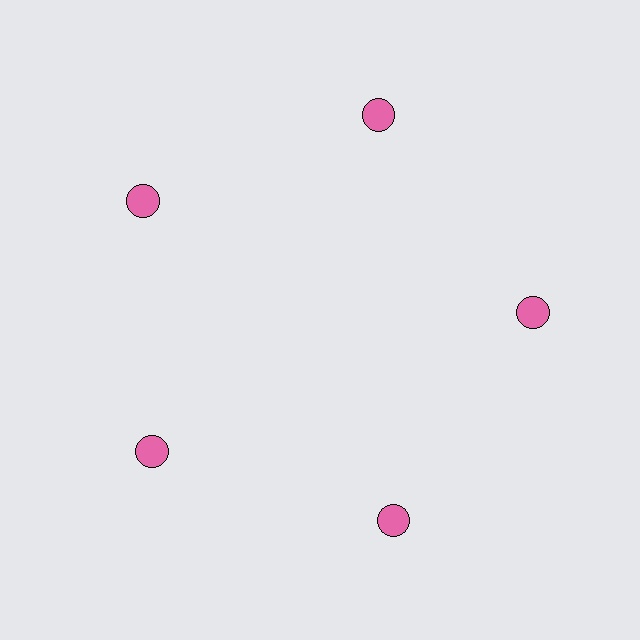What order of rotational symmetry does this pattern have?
This pattern has 5-fold rotational symmetry.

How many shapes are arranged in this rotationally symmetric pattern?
There are 5 shapes, arranged in 5 groups of 1.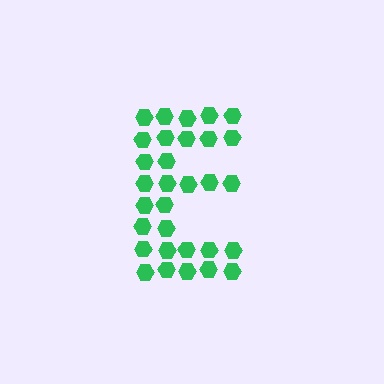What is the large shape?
The large shape is the letter E.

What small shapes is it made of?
It is made of small hexagons.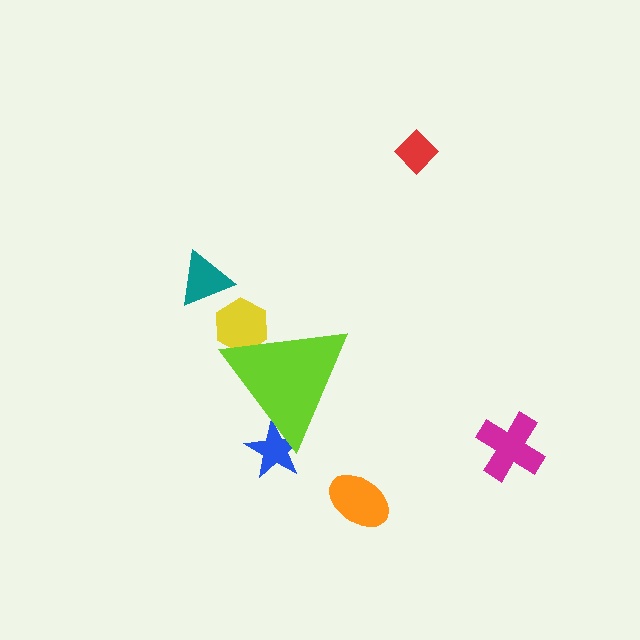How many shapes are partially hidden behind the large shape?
2 shapes are partially hidden.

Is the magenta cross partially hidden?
No, the magenta cross is fully visible.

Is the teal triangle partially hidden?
No, the teal triangle is fully visible.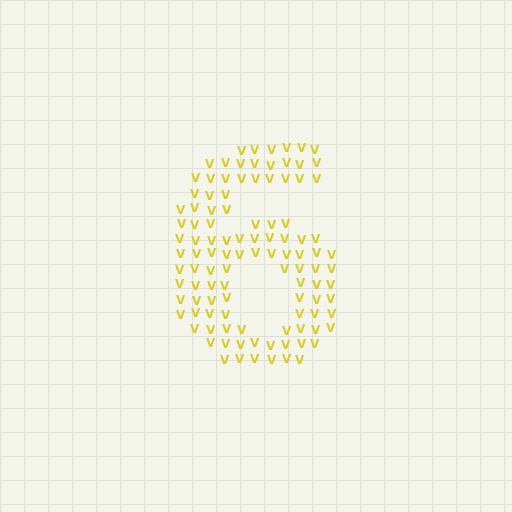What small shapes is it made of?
It is made of small letter V's.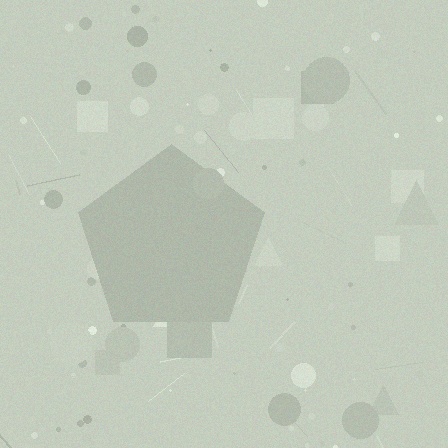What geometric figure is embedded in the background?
A pentagon is embedded in the background.